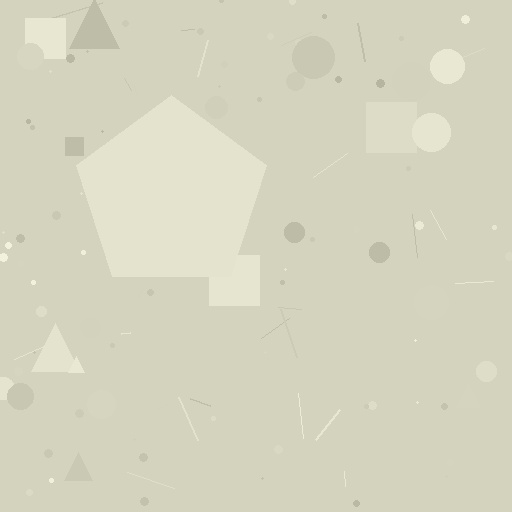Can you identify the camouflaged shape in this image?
The camouflaged shape is a pentagon.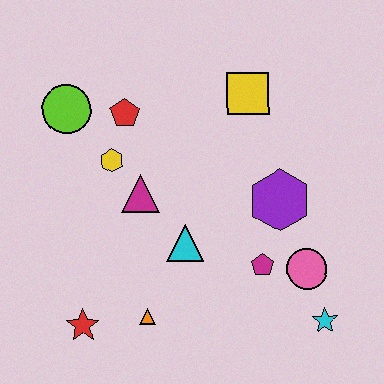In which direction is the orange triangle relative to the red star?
The orange triangle is to the right of the red star.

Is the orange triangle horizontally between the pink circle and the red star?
Yes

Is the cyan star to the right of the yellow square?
Yes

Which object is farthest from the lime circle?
The cyan star is farthest from the lime circle.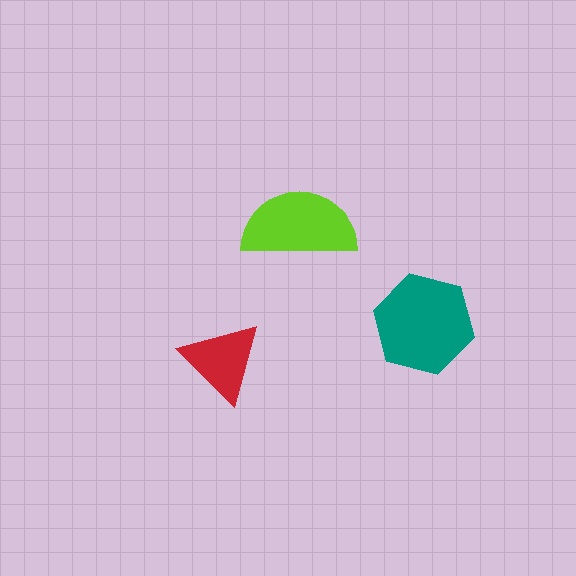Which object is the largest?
The teal hexagon.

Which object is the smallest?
The red triangle.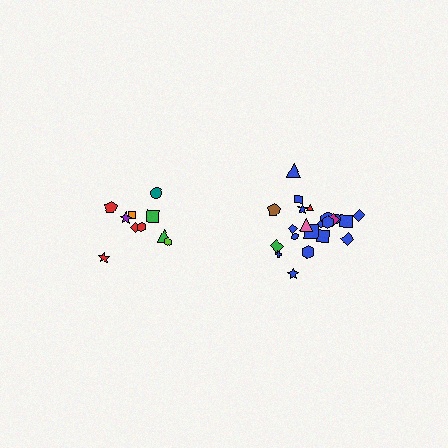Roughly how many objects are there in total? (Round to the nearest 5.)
Roughly 30 objects in total.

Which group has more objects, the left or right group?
The right group.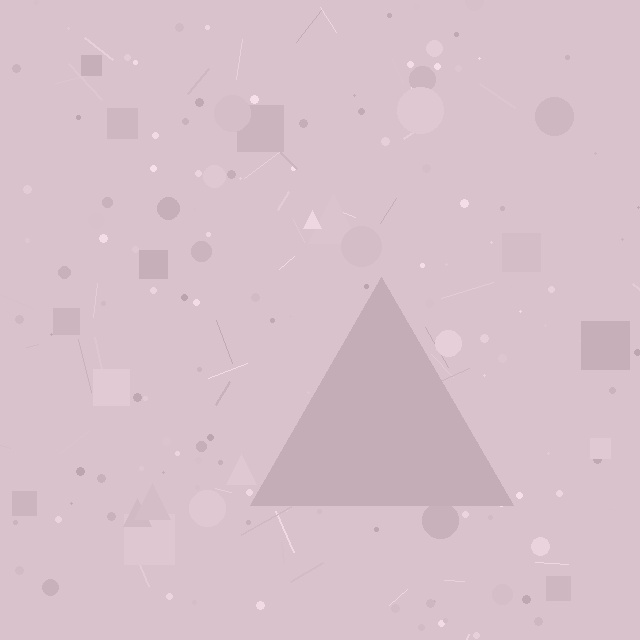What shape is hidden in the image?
A triangle is hidden in the image.